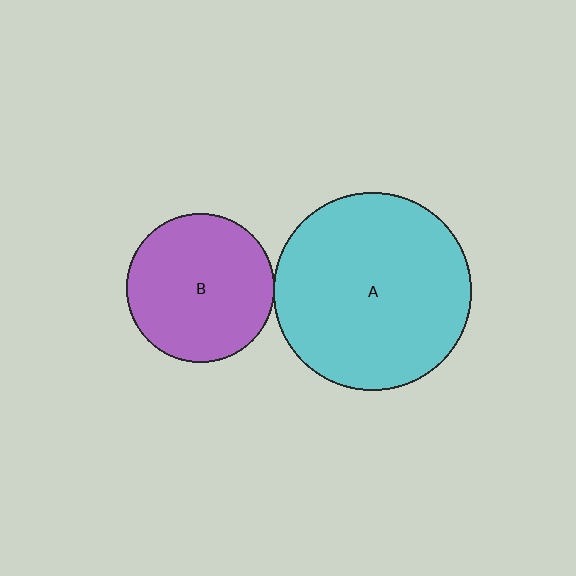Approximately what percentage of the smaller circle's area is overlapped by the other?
Approximately 5%.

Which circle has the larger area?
Circle A (cyan).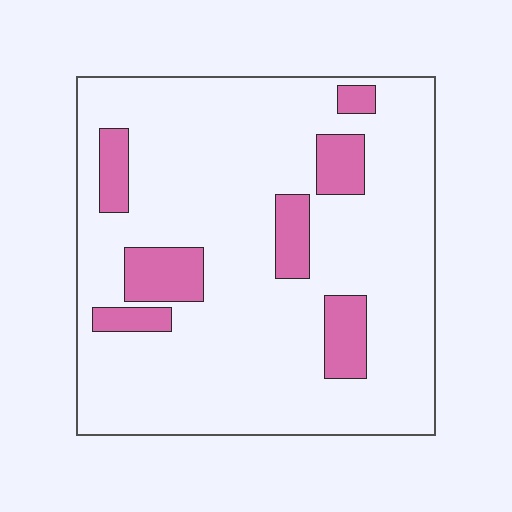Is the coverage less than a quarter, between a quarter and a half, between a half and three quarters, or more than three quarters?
Less than a quarter.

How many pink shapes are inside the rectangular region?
7.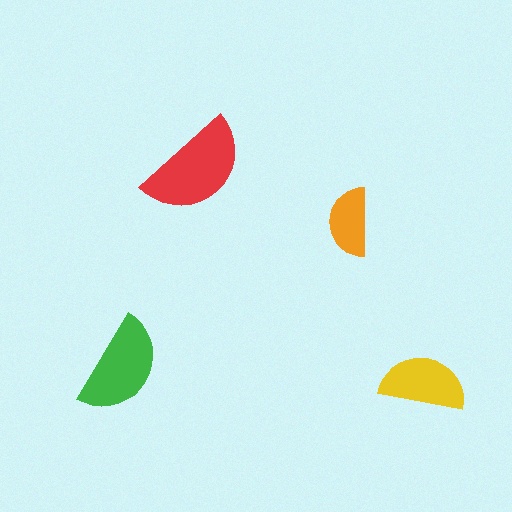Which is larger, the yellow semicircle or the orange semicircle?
The yellow one.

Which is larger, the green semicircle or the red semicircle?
The red one.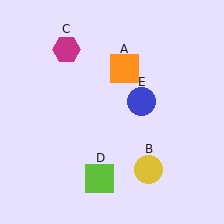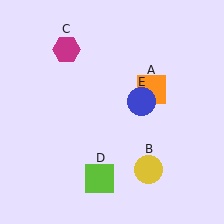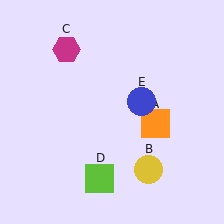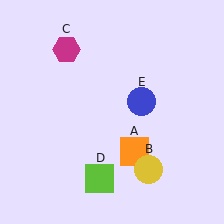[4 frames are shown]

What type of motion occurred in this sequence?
The orange square (object A) rotated clockwise around the center of the scene.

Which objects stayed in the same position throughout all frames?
Yellow circle (object B) and magenta hexagon (object C) and lime square (object D) and blue circle (object E) remained stationary.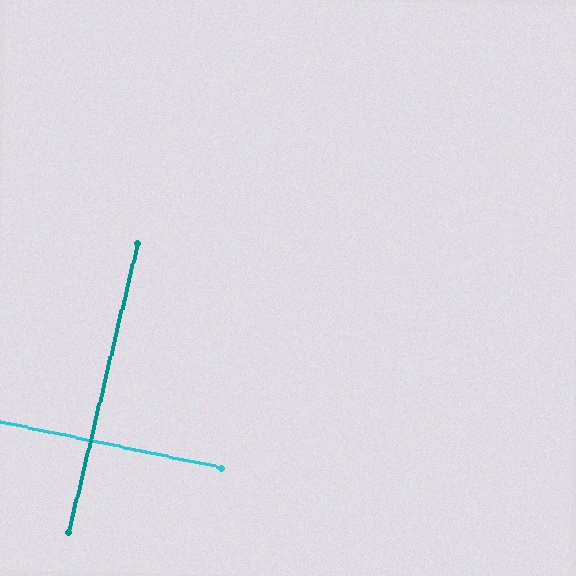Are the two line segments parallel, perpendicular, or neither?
Perpendicular — they meet at approximately 88°.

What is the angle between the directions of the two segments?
Approximately 88 degrees.